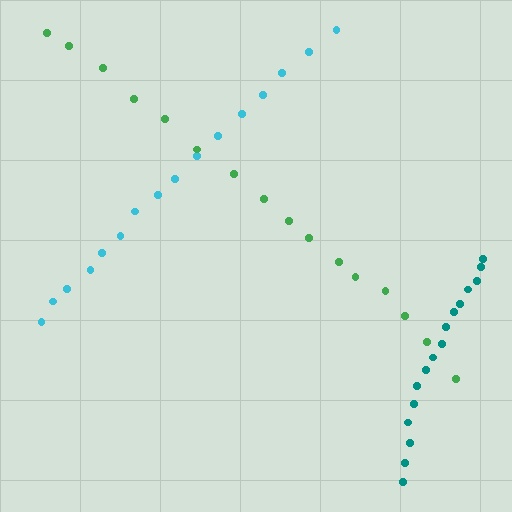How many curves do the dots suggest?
There are 3 distinct paths.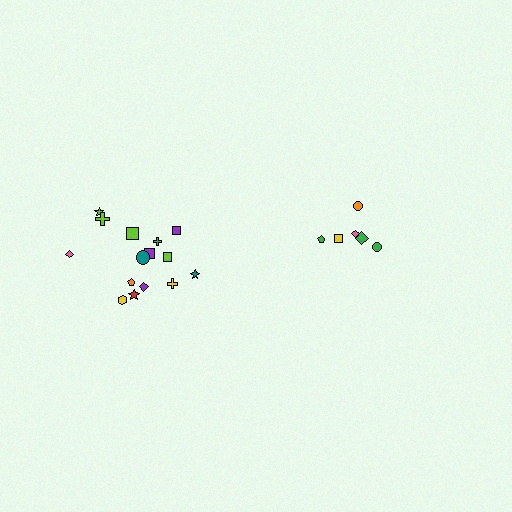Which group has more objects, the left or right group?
The left group.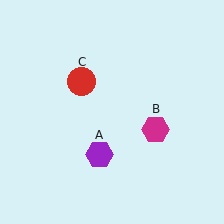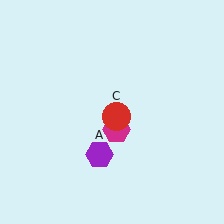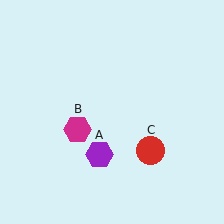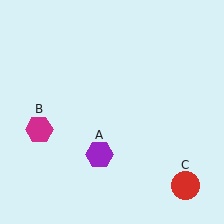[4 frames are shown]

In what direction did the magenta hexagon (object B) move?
The magenta hexagon (object B) moved left.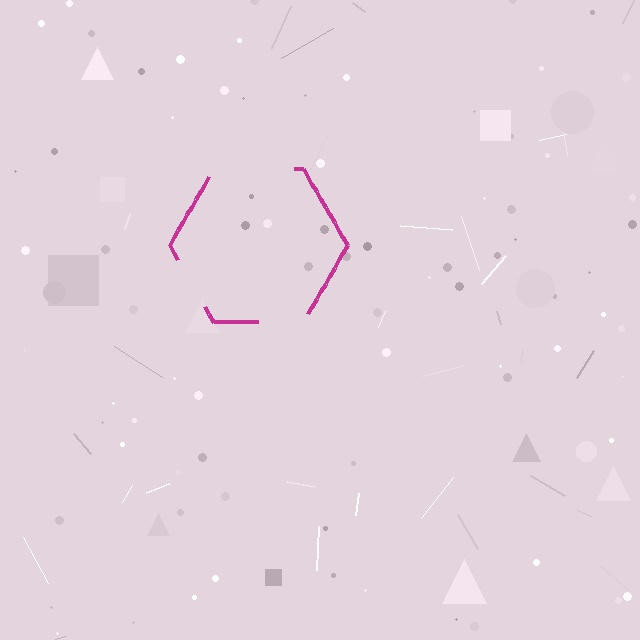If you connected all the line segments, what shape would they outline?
They would outline a hexagon.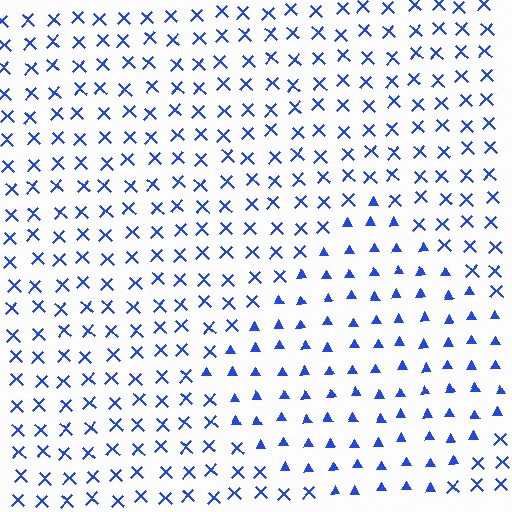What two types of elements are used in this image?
The image uses triangles inside the diamond region and X marks outside it.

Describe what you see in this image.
The image is filled with small blue elements arranged in a uniform grid. A diamond-shaped region contains triangles, while the surrounding area contains X marks. The boundary is defined purely by the change in element shape.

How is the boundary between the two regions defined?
The boundary is defined by a change in element shape: triangles inside vs. X marks outside. All elements share the same color and spacing.